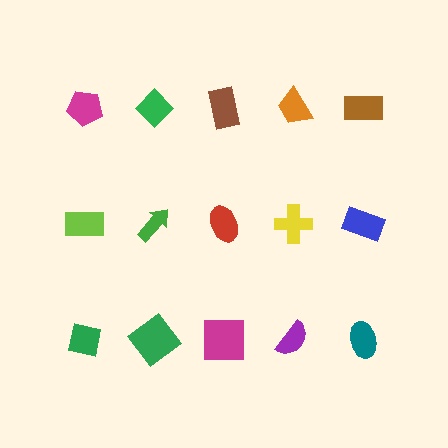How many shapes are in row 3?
5 shapes.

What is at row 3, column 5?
A teal ellipse.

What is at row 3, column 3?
A magenta square.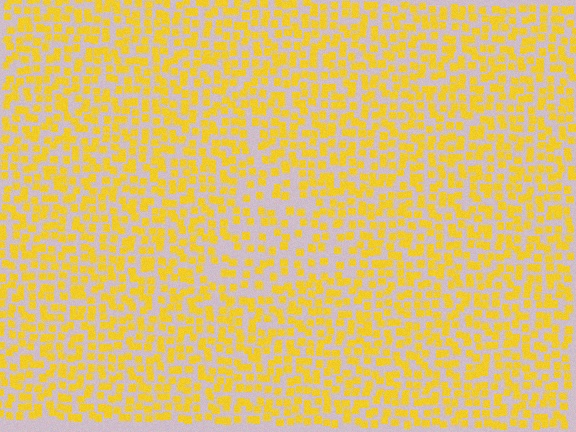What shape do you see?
I see a triangle.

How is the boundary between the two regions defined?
The boundary is defined by a change in element density (approximately 1.7x ratio). All elements are the same color, size, and shape.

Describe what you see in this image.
The image contains small yellow elements arranged at two different densities. A triangle-shaped region is visible where the elements are less densely packed than the surrounding area.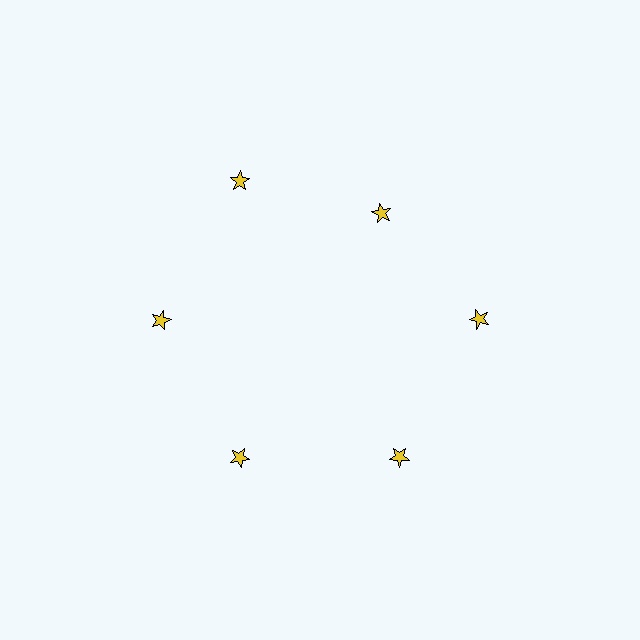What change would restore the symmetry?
The symmetry would be restored by moving it outward, back onto the ring so that all 6 stars sit at equal angles and equal distance from the center.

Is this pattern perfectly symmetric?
No. The 6 yellow stars are arranged in a ring, but one element near the 1 o'clock position is pulled inward toward the center, breaking the 6-fold rotational symmetry.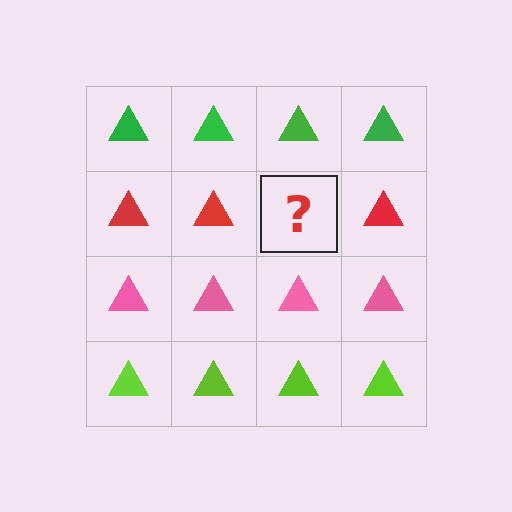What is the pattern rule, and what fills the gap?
The rule is that each row has a consistent color. The gap should be filled with a red triangle.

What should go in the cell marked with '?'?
The missing cell should contain a red triangle.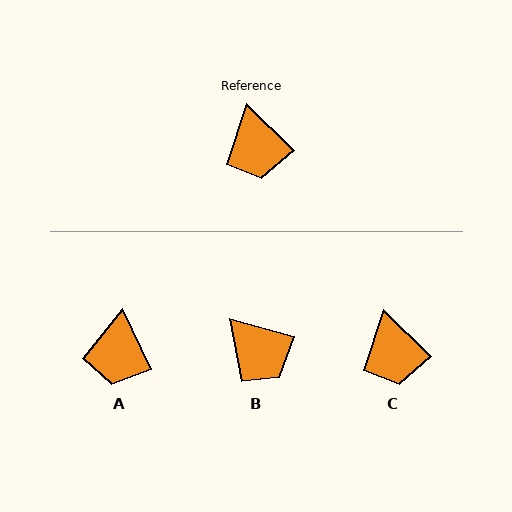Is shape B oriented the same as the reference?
No, it is off by about 29 degrees.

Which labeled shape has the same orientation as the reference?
C.